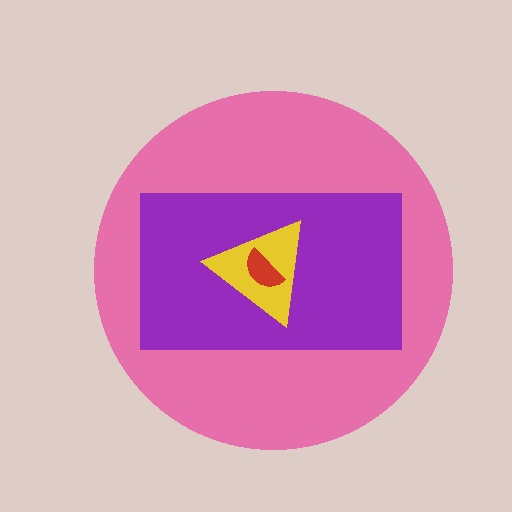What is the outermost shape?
The pink circle.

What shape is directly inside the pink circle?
The purple rectangle.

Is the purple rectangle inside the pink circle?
Yes.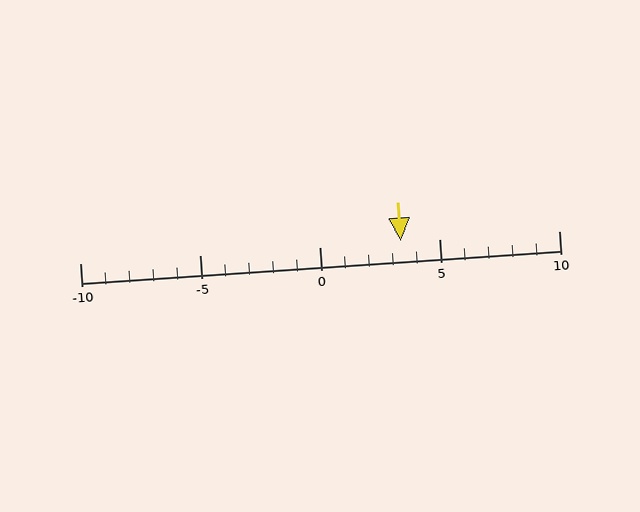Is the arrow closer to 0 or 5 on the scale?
The arrow is closer to 5.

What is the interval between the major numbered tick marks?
The major tick marks are spaced 5 units apart.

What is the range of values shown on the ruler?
The ruler shows values from -10 to 10.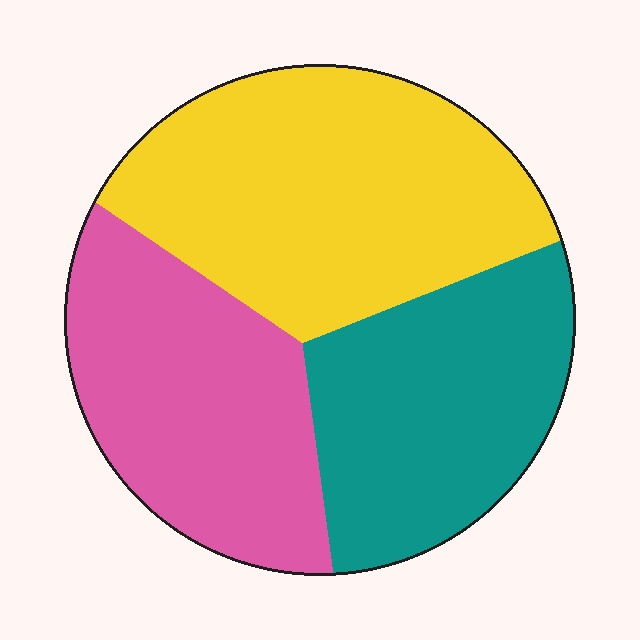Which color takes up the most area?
Yellow, at roughly 40%.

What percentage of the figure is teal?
Teal takes up about one third (1/3) of the figure.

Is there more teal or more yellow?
Yellow.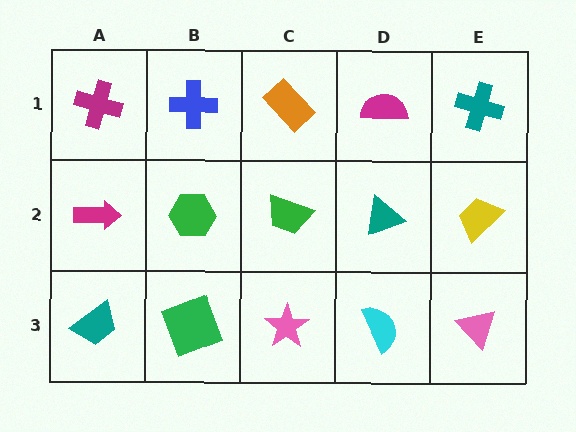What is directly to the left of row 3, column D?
A pink star.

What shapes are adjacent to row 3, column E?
A yellow trapezoid (row 2, column E), a cyan semicircle (row 3, column D).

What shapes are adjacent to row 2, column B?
A blue cross (row 1, column B), a green square (row 3, column B), a magenta arrow (row 2, column A), a green trapezoid (row 2, column C).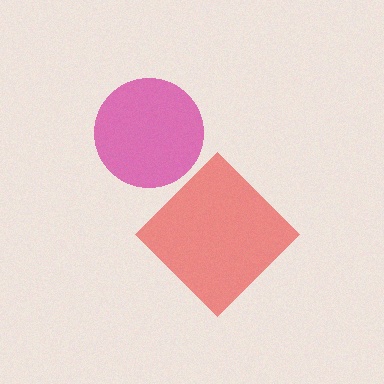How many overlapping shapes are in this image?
There are 2 overlapping shapes in the image.